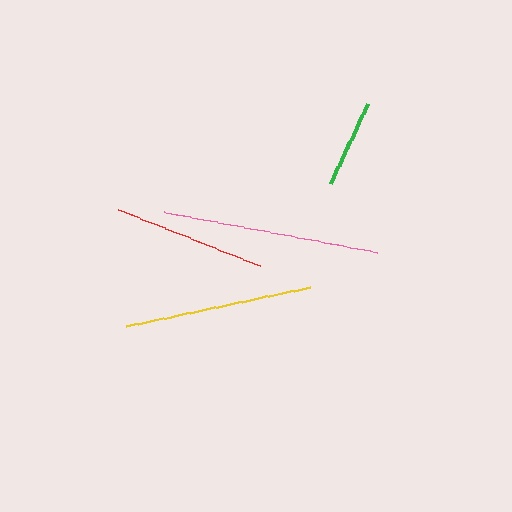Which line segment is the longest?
The pink line is the longest at approximately 218 pixels.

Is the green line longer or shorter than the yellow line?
The yellow line is longer than the green line.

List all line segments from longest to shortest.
From longest to shortest: pink, yellow, red, green.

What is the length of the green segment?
The green segment is approximately 88 pixels long.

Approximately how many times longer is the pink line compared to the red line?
The pink line is approximately 1.4 times the length of the red line.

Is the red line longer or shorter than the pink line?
The pink line is longer than the red line.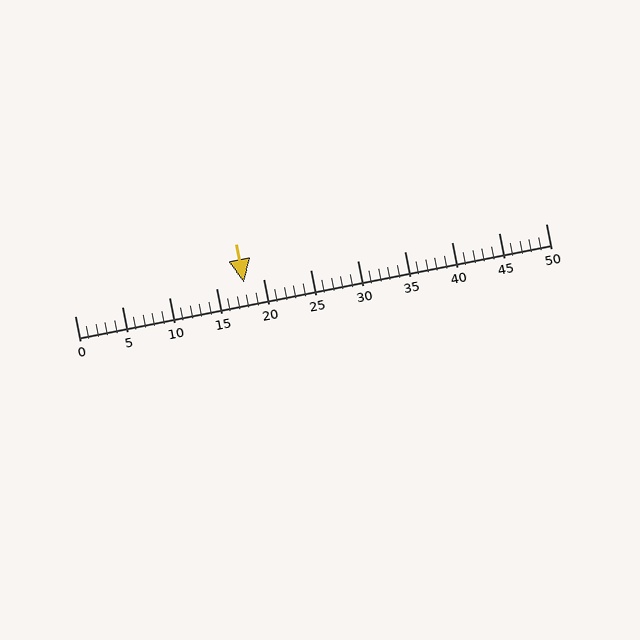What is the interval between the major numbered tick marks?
The major tick marks are spaced 5 units apart.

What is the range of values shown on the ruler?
The ruler shows values from 0 to 50.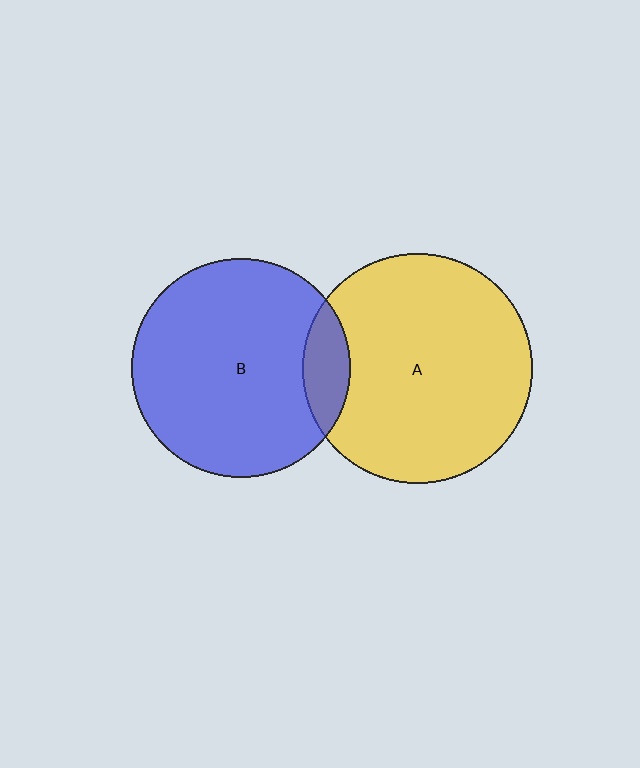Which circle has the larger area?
Circle A (yellow).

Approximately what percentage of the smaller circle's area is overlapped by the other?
Approximately 10%.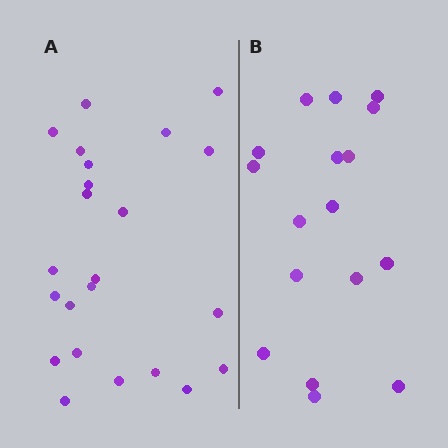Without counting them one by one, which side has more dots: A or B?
Region A (the left region) has more dots.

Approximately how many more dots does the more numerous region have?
Region A has about 6 more dots than region B.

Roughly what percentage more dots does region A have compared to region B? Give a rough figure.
About 35% more.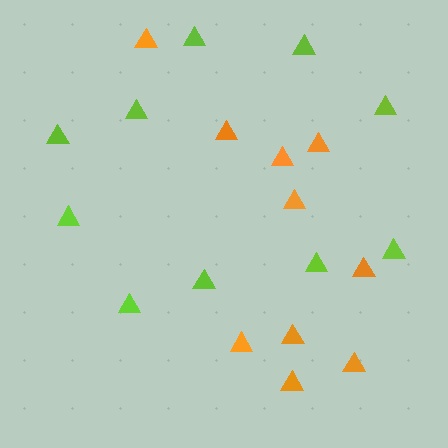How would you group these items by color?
There are 2 groups: one group of lime triangles (10) and one group of orange triangles (10).